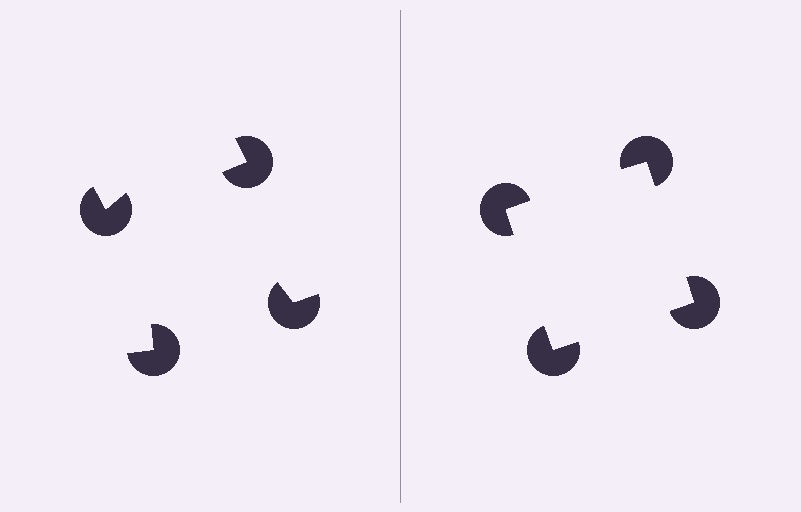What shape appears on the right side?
An illusory square.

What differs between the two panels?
The pac-man discs are positioned identically on both sides; only the wedge orientations differ. On the right they align to a square; on the left they are misaligned.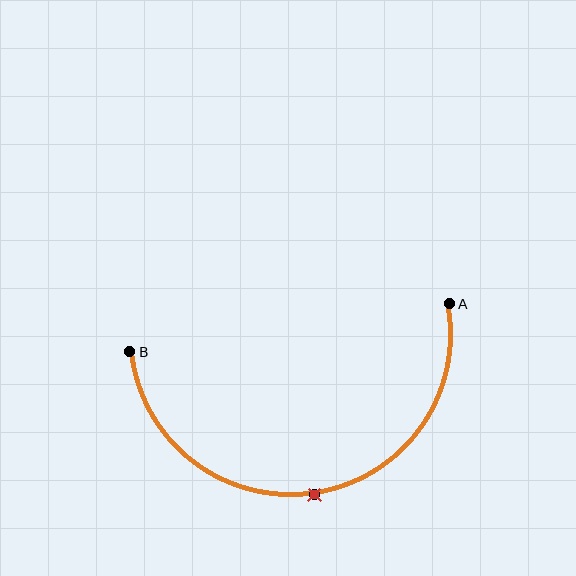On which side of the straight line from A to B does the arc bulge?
The arc bulges below the straight line connecting A and B.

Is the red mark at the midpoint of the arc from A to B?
Yes. The red mark lies on the arc at equal arc-length from both A and B — it is the arc midpoint.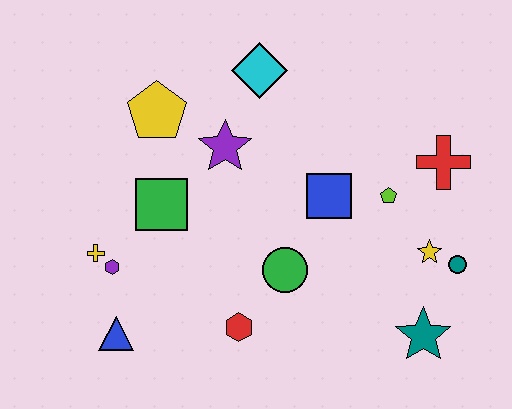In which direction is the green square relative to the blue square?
The green square is to the left of the blue square.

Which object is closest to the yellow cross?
The purple hexagon is closest to the yellow cross.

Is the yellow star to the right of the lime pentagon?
Yes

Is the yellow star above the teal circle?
Yes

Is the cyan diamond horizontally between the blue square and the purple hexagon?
Yes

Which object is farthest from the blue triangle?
The red cross is farthest from the blue triangle.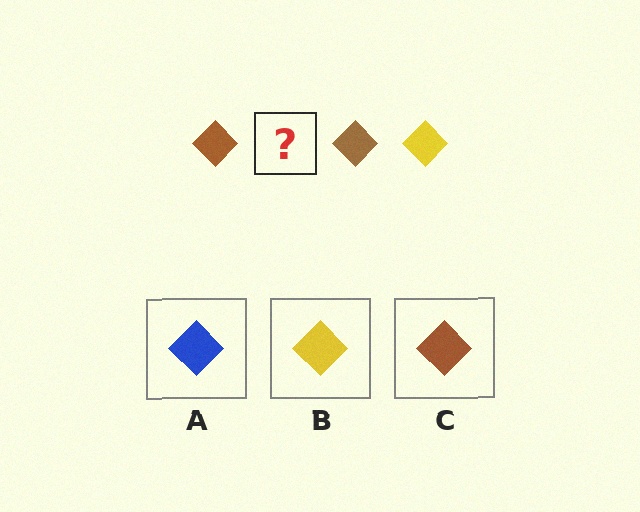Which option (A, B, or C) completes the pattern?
B.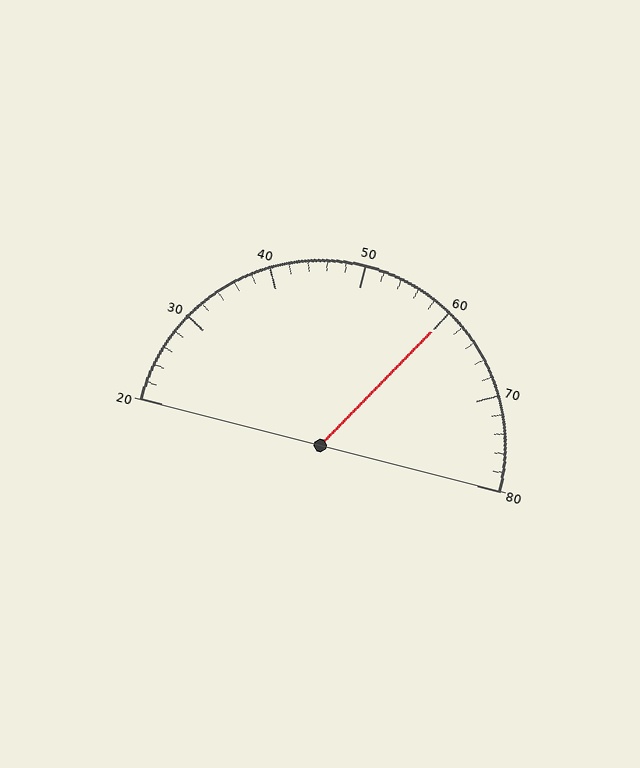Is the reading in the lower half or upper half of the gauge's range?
The reading is in the upper half of the range (20 to 80).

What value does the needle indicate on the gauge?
The needle indicates approximately 60.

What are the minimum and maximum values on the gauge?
The gauge ranges from 20 to 80.